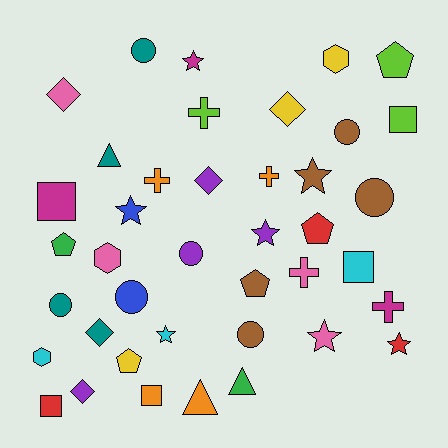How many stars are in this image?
There are 7 stars.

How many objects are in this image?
There are 40 objects.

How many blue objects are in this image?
There are 2 blue objects.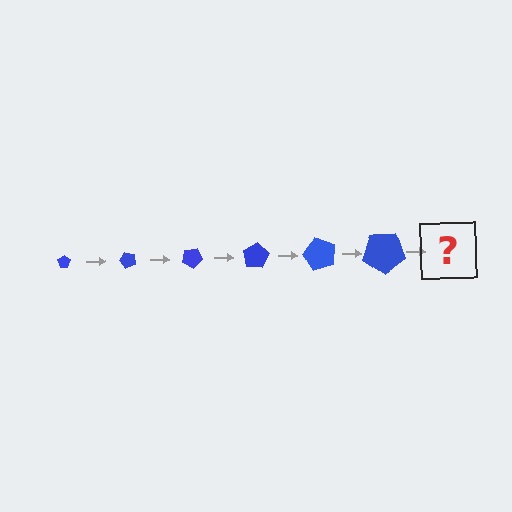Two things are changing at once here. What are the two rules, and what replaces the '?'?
The two rules are that the pentagon grows larger each step and it rotates 50 degrees each step. The '?' should be a pentagon, larger than the previous one and rotated 300 degrees from the start.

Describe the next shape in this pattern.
It should be a pentagon, larger than the previous one and rotated 300 degrees from the start.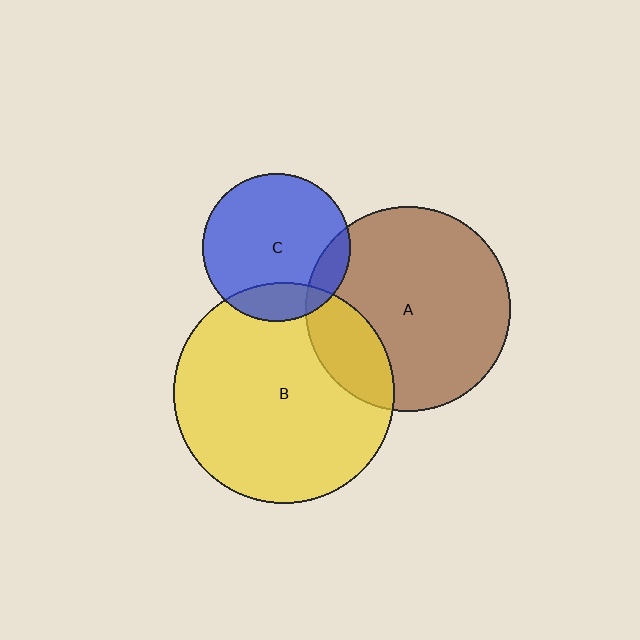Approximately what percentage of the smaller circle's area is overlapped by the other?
Approximately 15%.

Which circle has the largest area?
Circle B (yellow).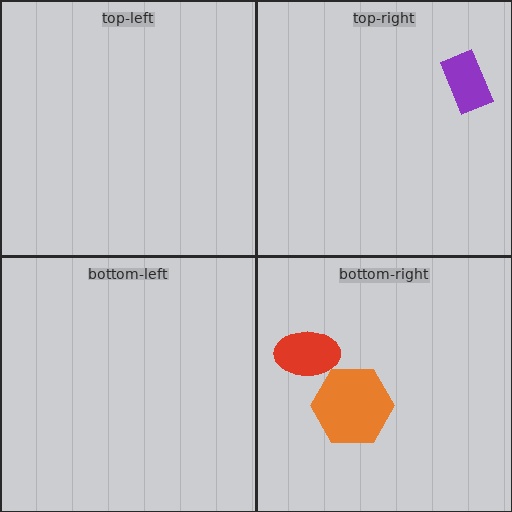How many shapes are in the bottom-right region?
2.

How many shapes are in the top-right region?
1.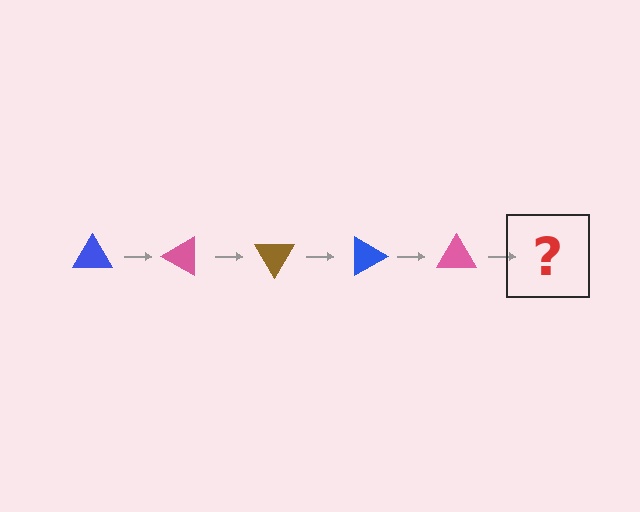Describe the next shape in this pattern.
It should be a brown triangle, rotated 150 degrees from the start.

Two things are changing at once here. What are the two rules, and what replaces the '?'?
The two rules are that it rotates 30 degrees each step and the color cycles through blue, pink, and brown. The '?' should be a brown triangle, rotated 150 degrees from the start.